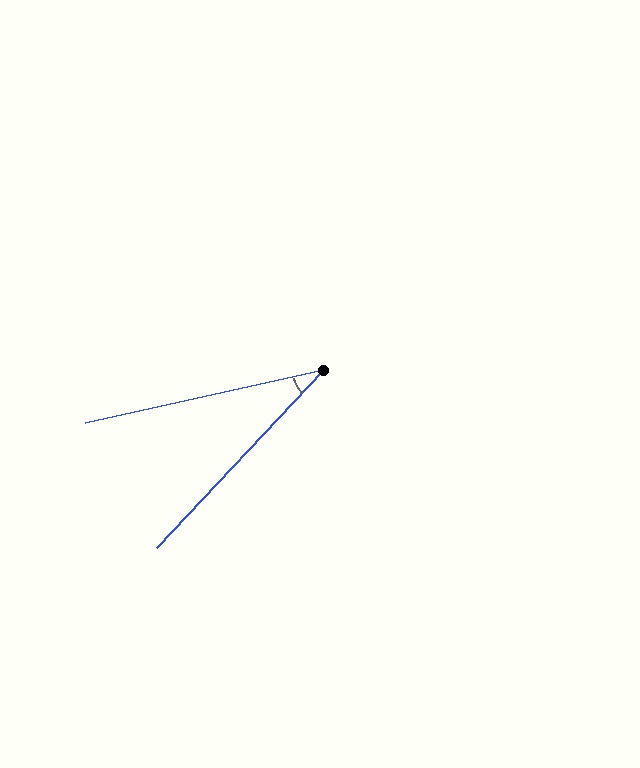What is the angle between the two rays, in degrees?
Approximately 34 degrees.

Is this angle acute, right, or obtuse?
It is acute.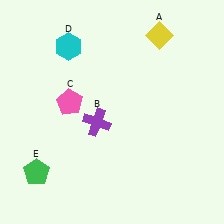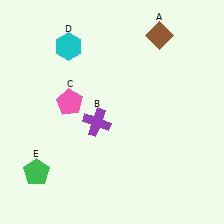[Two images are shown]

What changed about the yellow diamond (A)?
In Image 1, A is yellow. In Image 2, it changed to brown.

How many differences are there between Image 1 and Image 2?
There is 1 difference between the two images.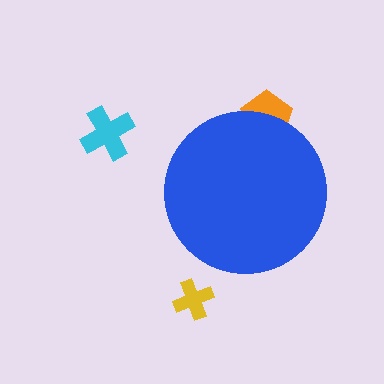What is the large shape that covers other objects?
A blue circle.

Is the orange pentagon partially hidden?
Yes, the orange pentagon is partially hidden behind the blue circle.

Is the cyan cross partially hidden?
No, the cyan cross is fully visible.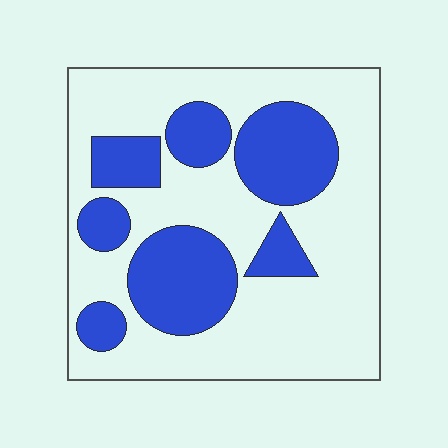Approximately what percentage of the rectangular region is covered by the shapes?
Approximately 35%.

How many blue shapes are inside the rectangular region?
7.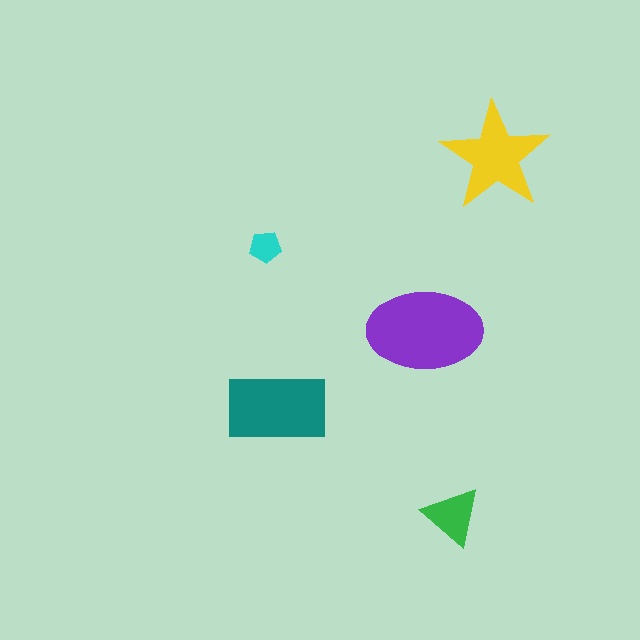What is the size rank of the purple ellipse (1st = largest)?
1st.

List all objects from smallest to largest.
The cyan pentagon, the green triangle, the yellow star, the teal rectangle, the purple ellipse.